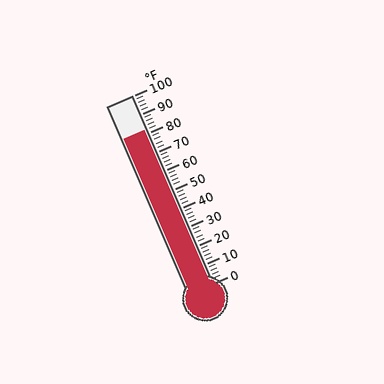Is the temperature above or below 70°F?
The temperature is above 70°F.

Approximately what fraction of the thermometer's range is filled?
The thermometer is filled to approximately 80% of its range.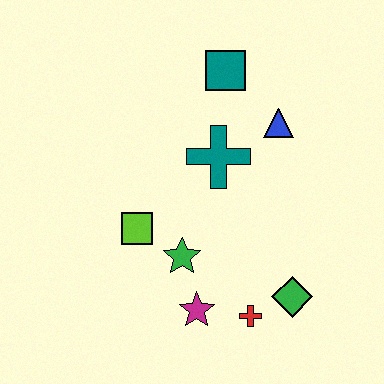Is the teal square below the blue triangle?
No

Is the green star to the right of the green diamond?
No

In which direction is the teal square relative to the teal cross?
The teal square is above the teal cross.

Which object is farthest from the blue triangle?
The magenta star is farthest from the blue triangle.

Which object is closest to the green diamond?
The red cross is closest to the green diamond.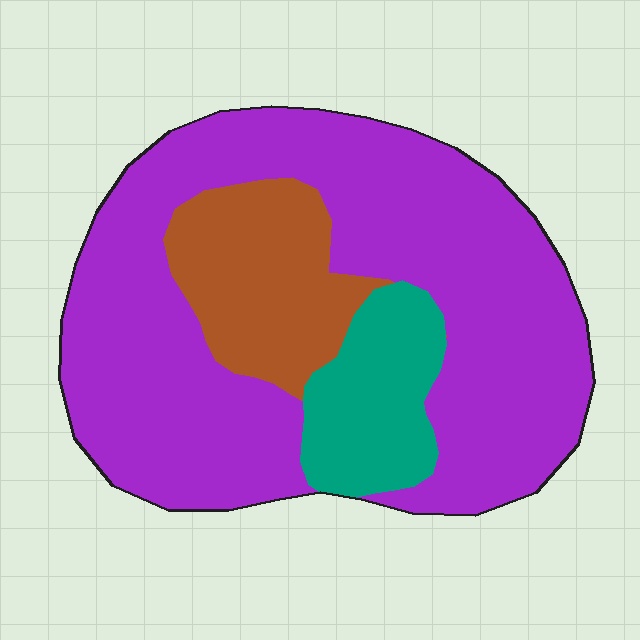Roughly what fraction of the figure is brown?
Brown covers roughly 15% of the figure.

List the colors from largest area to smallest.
From largest to smallest: purple, brown, teal.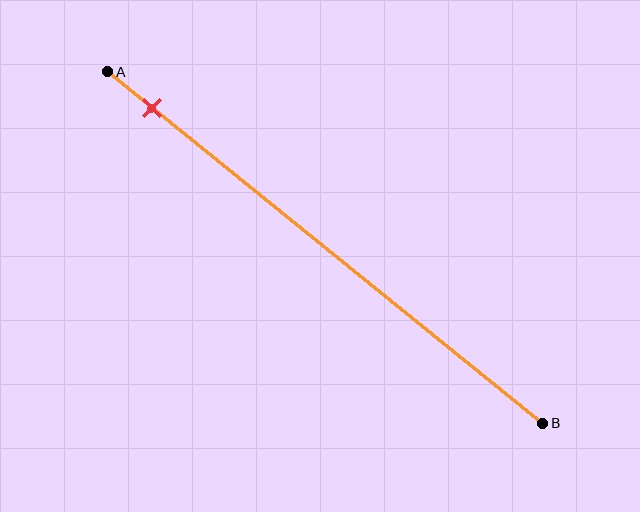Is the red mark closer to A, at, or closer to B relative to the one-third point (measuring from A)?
The red mark is closer to point A than the one-third point of segment AB.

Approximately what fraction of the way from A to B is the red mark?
The red mark is approximately 10% of the way from A to B.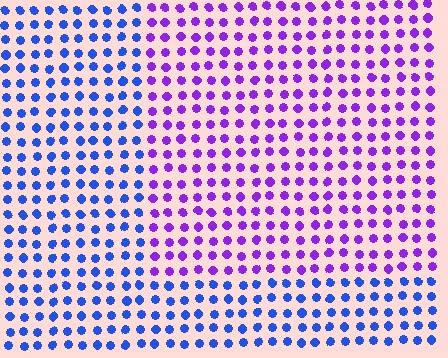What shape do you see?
I see a rectangle.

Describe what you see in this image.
The image is filled with small blue elements in a uniform arrangement. A rectangle-shaped region is visible where the elements are tinted to a slightly different hue, forming a subtle color boundary.